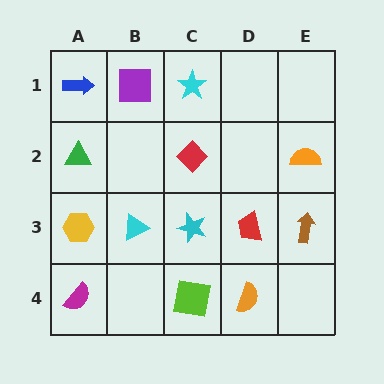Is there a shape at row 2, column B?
No, that cell is empty.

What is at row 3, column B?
A cyan triangle.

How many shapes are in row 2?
3 shapes.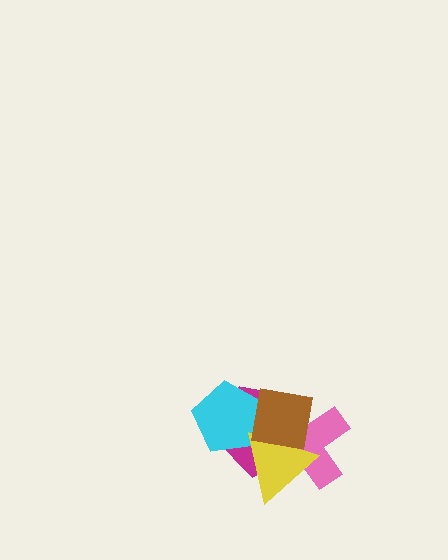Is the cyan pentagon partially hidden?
Yes, it is partially covered by another shape.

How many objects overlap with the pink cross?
3 objects overlap with the pink cross.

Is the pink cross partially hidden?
Yes, it is partially covered by another shape.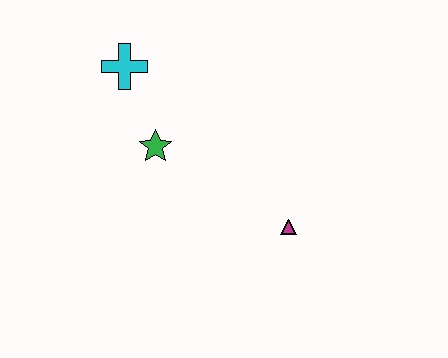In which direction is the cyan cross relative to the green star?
The cyan cross is above the green star.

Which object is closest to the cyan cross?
The green star is closest to the cyan cross.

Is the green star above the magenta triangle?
Yes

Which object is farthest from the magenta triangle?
The cyan cross is farthest from the magenta triangle.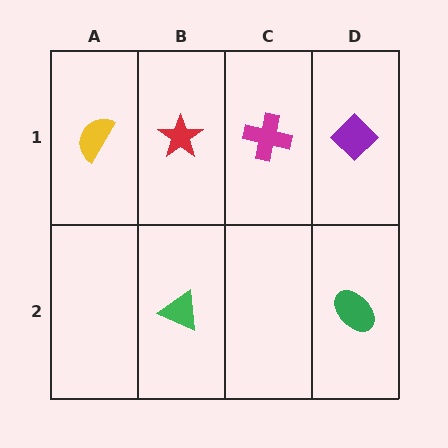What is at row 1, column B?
A red star.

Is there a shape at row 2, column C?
No, that cell is empty.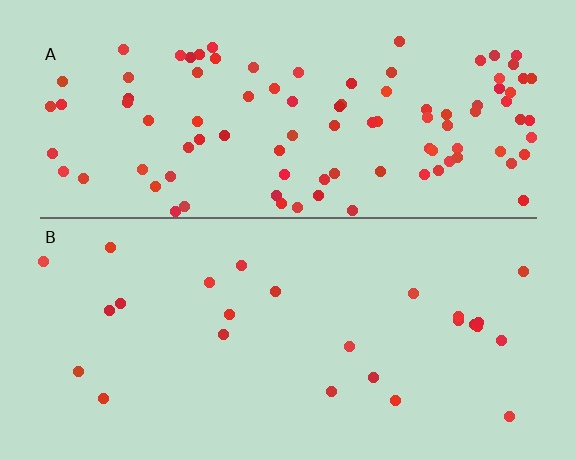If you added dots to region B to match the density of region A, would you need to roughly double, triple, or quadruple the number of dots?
Approximately quadruple.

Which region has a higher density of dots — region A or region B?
A (the top).